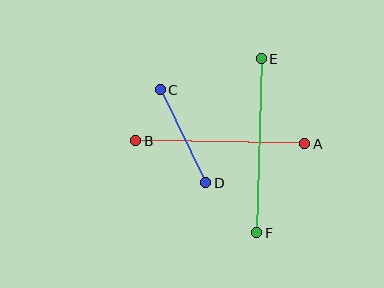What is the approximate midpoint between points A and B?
The midpoint is at approximately (220, 142) pixels.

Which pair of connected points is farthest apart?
Points E and F are farthest apart.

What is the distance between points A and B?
The distance is approximately 169 pixels.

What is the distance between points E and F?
The distance is approximately 174 pixels.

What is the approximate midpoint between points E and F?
The midpoint is at approximately (259, 146) pixels.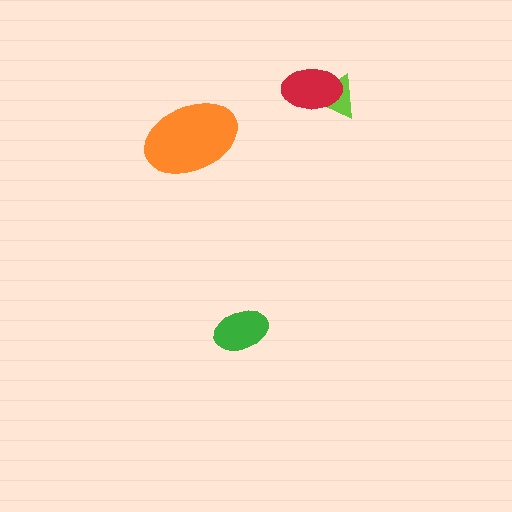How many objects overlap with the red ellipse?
1 object overlaps with the red ellipse.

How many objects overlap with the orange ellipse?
0 objects overlap with the orange ellipse.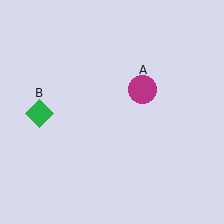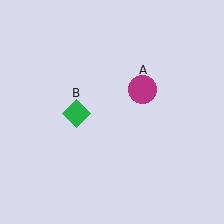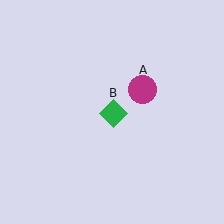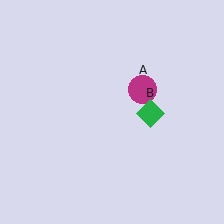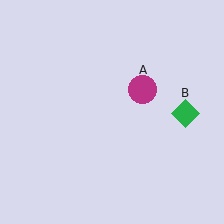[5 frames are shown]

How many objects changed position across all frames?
1 object changed position: green diamond (object B).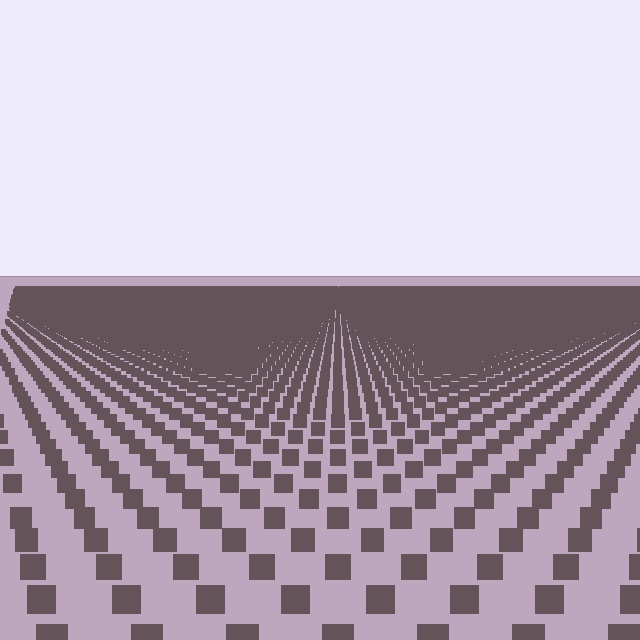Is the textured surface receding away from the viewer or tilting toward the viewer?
The surface is receding away from the viewer. Texture elements get smaller and denser toward the top.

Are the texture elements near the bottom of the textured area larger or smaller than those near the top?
Larger. Near the bottom, elements are closer to the viewer and appear at a bigger on-screen size.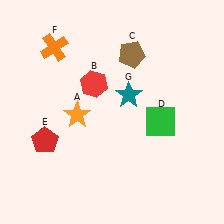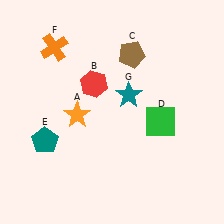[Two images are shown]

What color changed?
The pentagon (E) changed from red in Image 1 to teal in Image 2.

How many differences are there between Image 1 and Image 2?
There is 1 difference between the two images.